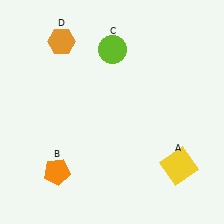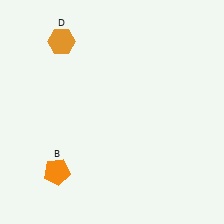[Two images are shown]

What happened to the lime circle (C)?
The lime circle (C) was removed in Image 2. It was in the top-right area of Image 1.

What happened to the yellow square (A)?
The yellow square (A) was removed in Image 2. It was in the bottom-right area of Image 1.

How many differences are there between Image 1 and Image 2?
There are 2 differences between the two images.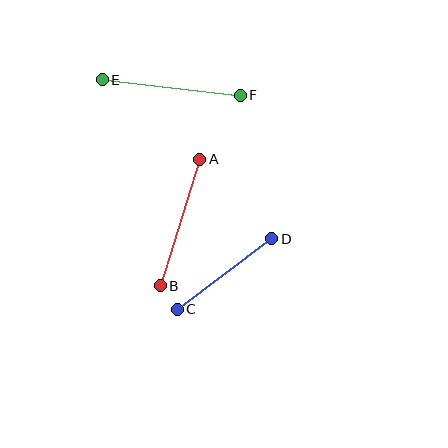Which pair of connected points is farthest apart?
Points E and F are farthest apart.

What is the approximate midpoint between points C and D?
The midpoint is at approximately (225, 274) pixels.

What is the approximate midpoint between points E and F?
The midpoint is at approximately (171, 88) pixels.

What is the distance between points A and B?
The distance is approximately 133 pixels.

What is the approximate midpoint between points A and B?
The midpoint is at approximately (180, 222) pixels.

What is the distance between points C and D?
The distance is approximately 118 pixels.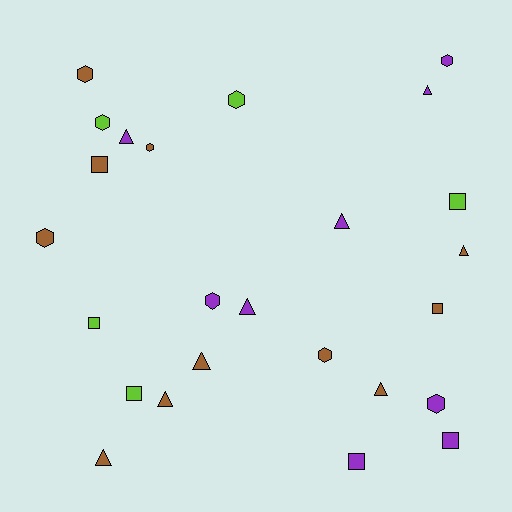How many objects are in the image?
There are 25 objects.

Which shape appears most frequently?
Triangle, with 9 objects.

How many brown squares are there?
There are 2 brown squares.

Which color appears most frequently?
Brown, with 11 objects.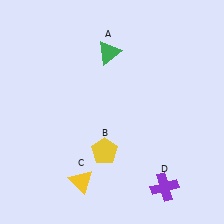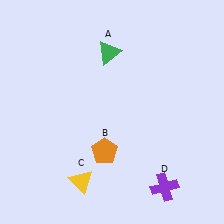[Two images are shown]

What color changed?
The pentagon (B) changed from yellow in Image 1 to orange in Image 2.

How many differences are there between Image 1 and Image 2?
There is 1 difference between the two images.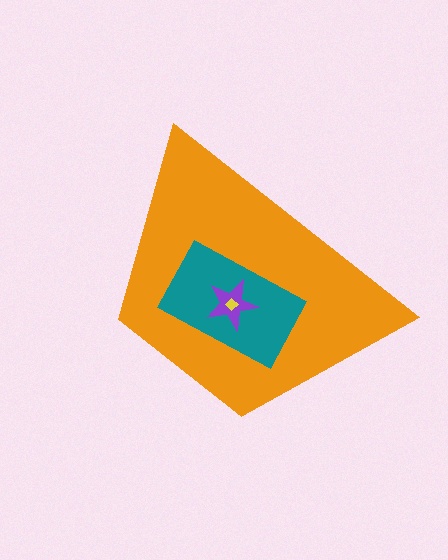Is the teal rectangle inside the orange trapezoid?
Yes.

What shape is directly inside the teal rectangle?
The purple star.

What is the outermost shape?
The orange trapezoid.